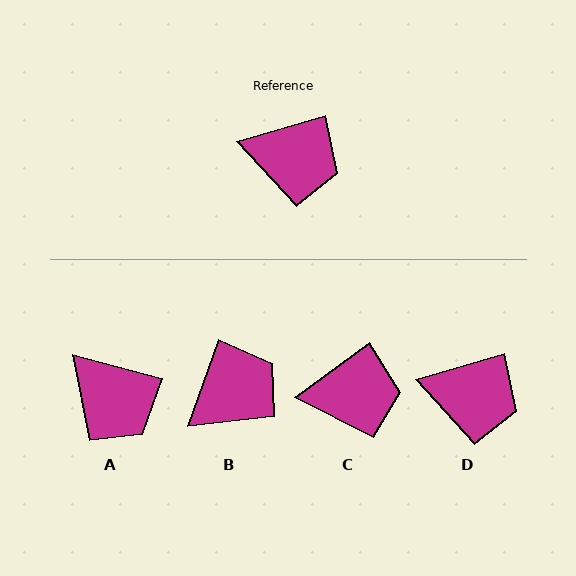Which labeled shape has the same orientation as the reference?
D.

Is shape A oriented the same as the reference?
No, it is off by about 31 degrees.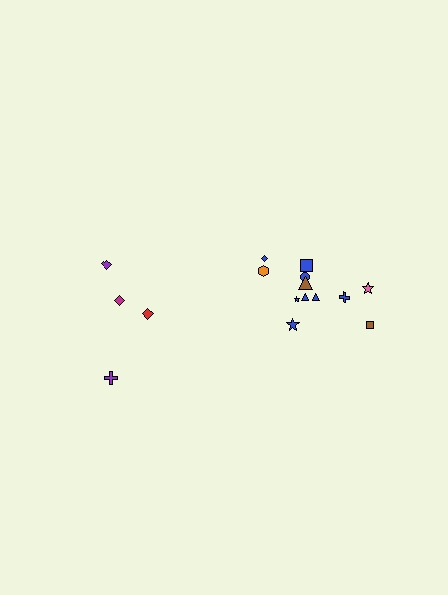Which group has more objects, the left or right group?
The right group.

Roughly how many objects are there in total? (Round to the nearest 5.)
Roughly 15 objects in total.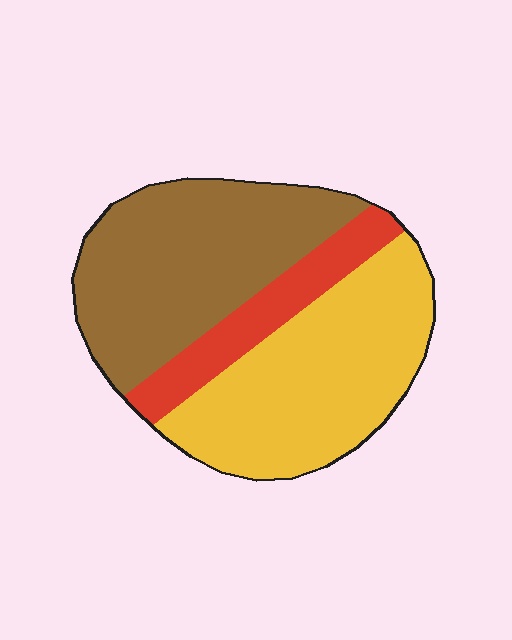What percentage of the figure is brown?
Brown covers roughly 40% of the figure.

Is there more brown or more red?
Brown.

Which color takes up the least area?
Red, at roughly 15%.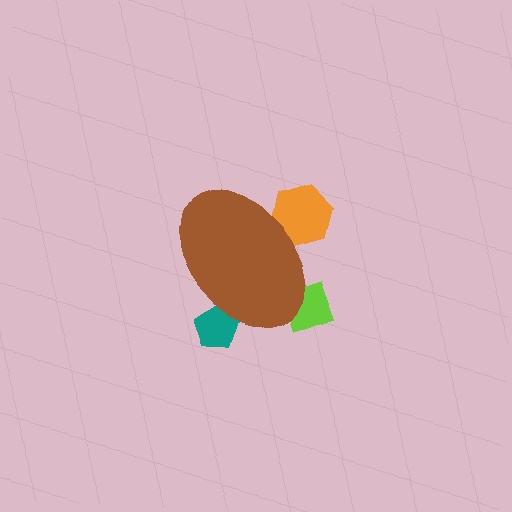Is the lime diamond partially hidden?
Yes, the lime diamond is partially hidden behind the brown ellipse.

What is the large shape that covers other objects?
A brown ellipse.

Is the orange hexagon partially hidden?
Yes, the orange hexagon is partially hidden behind the brown ellipse.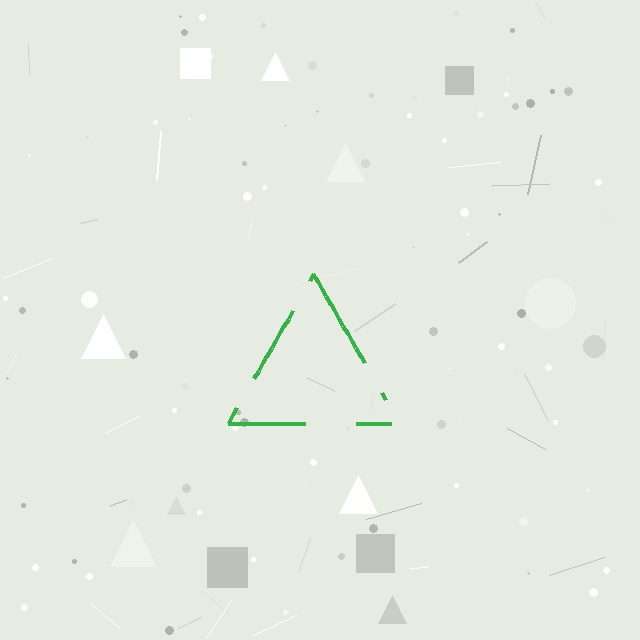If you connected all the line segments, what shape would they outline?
They would outline a triangle.